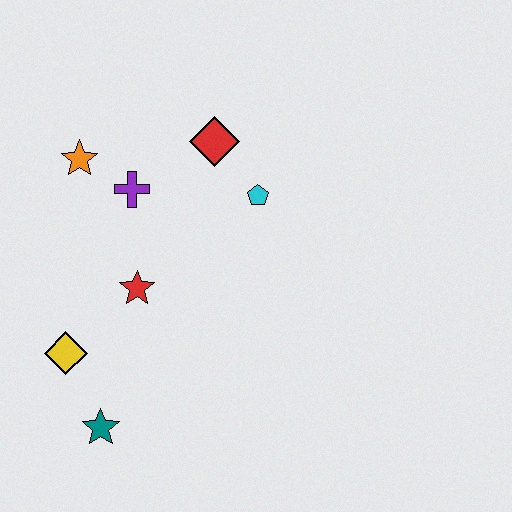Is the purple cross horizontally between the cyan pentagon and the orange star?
Yes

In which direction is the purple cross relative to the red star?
The purple cross is above the red star.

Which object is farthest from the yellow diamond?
The red diamond is farthest from the yellow diamond.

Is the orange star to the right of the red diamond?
No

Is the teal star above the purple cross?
No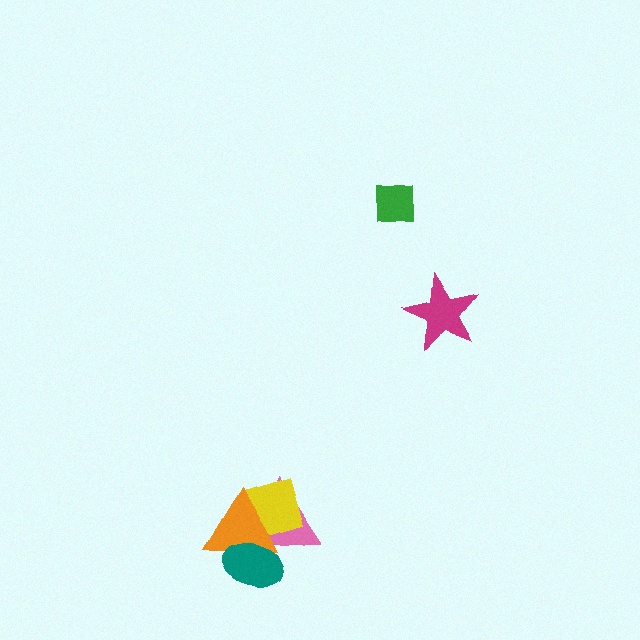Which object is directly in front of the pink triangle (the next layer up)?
The yellow diamond is directly in front of the pink triangle.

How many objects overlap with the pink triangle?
3 objects overlap with the pink triangle.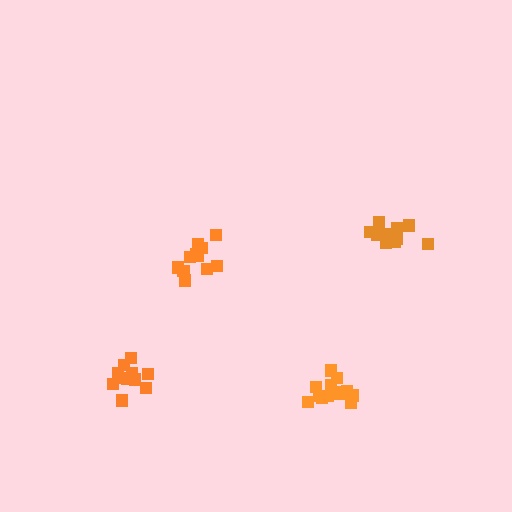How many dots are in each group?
Group 1: 11 dots, Group 2: 12 dots, Group 3: 13 dots, Group 4: 11 dots (47 total).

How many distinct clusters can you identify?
There are 4 distinct clusters.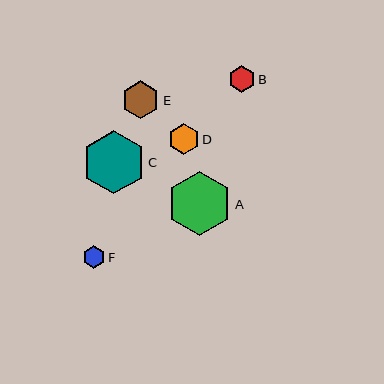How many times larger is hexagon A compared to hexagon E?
Hexagon A is approximately 1.7 times the size of hexagon E.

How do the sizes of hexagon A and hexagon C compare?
Hexagon A and hexagon C are approximately the same size.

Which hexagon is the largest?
Hexagon A is the largest with a size of approximately 64 pixels.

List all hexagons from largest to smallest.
From largest to smallest: A, C, E, D, B, F.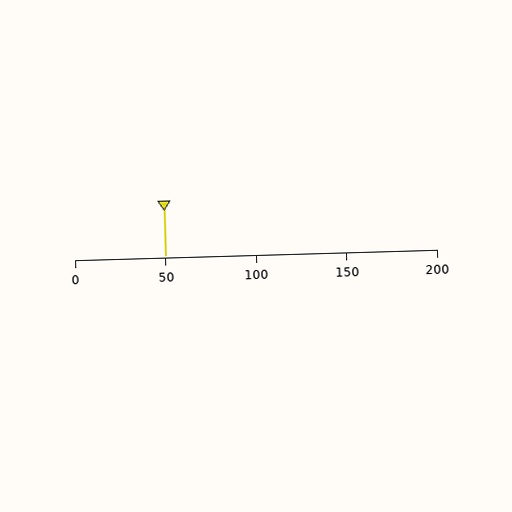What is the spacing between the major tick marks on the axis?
The major ticks are spaced 50 apart.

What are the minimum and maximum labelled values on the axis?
The axis runs from 0 to 200.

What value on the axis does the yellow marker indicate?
The marker indicates approximately 50.